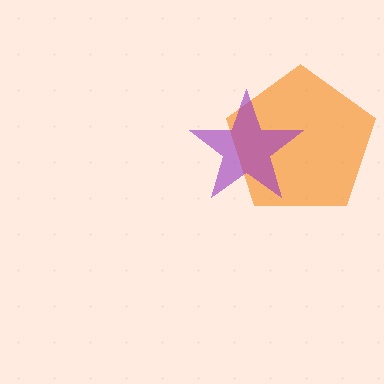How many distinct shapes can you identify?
There are 2 distinct shapes: an orange pentagon, a purple star.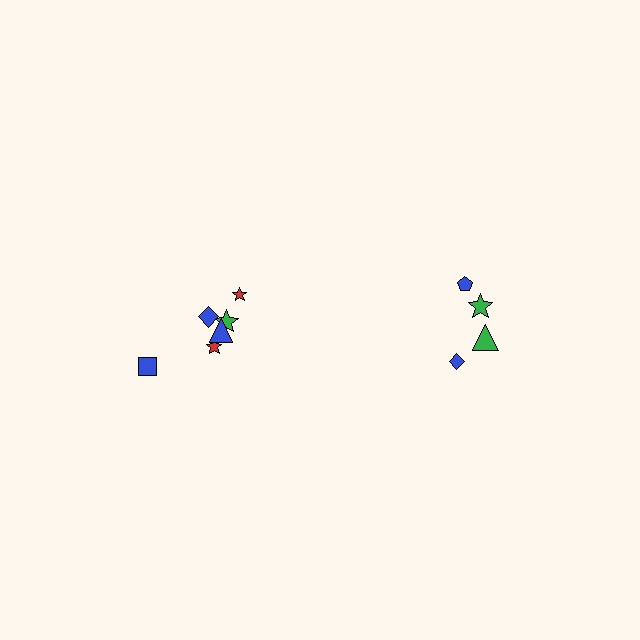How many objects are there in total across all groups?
There are 10 objects.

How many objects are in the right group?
There are 4 objects.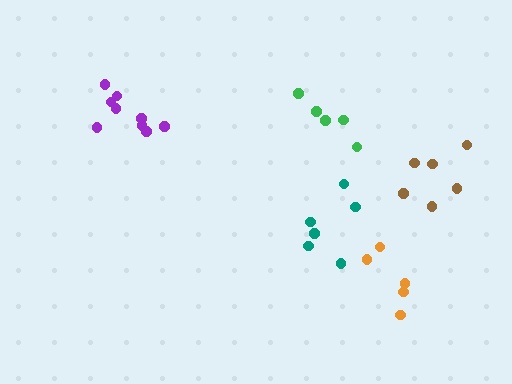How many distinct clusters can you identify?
There are 5 distinct clusters.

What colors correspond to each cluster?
The clusters are colored: purple, brown, green, orange, teal.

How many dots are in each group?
Group 1: 9 dots, Group 2: 6 dots, Group 3: 5 dots, Group 4: 5 dots, Group 5: 6 dots (31 total).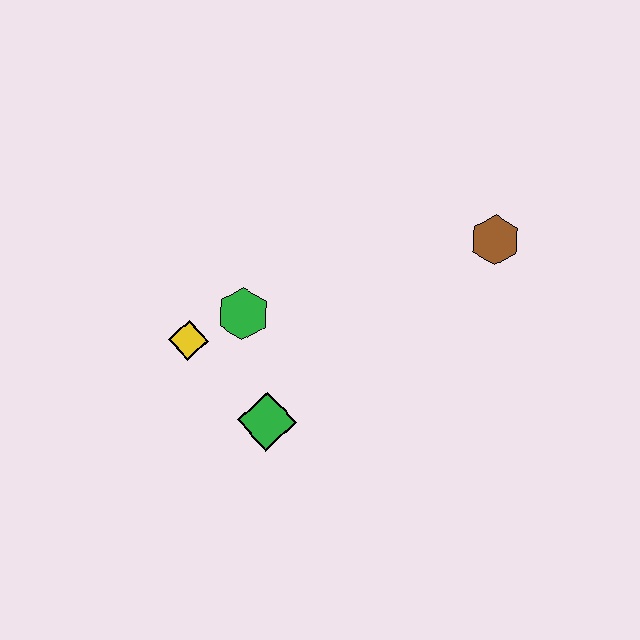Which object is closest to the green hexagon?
The yellow diamond is closest to the green hexagon.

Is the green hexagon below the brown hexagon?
Yes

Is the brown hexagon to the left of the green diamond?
No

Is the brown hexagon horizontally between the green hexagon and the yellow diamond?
No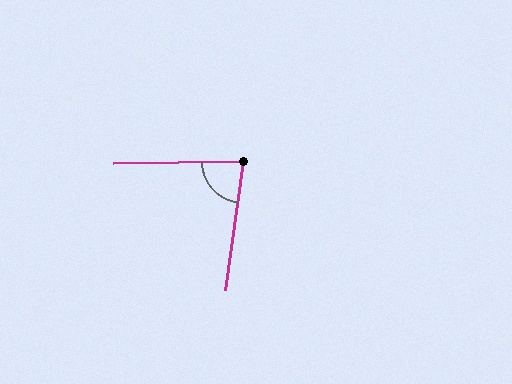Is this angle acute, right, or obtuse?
It is acute.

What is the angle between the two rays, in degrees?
Approximately 81 degrees.